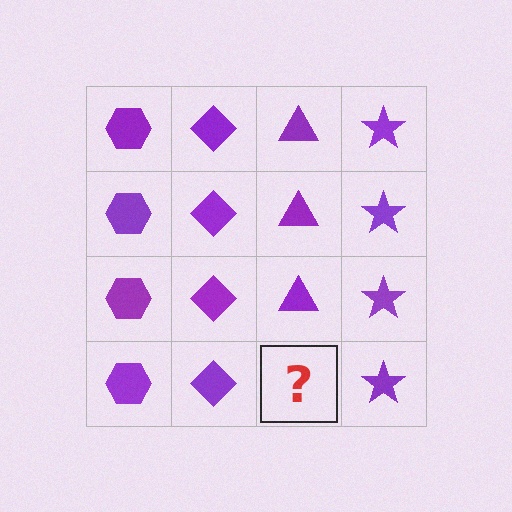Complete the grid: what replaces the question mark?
The question mark should be replaced with a purple triangle.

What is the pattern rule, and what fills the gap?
The rule is that each column has a consistent shape. The gap should be filled with a purple triangle.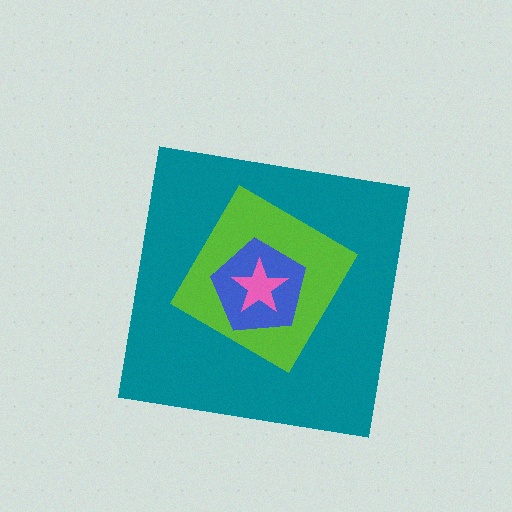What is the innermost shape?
The pink star.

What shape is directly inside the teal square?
The lime diamond.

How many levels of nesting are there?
4.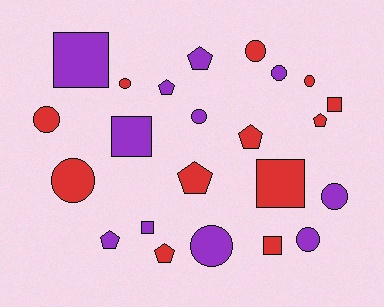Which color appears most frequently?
Red, with 12 objects.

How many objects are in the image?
There are 23 objects.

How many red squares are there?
There are 3 red squares.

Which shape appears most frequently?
Circle, with 10 objects.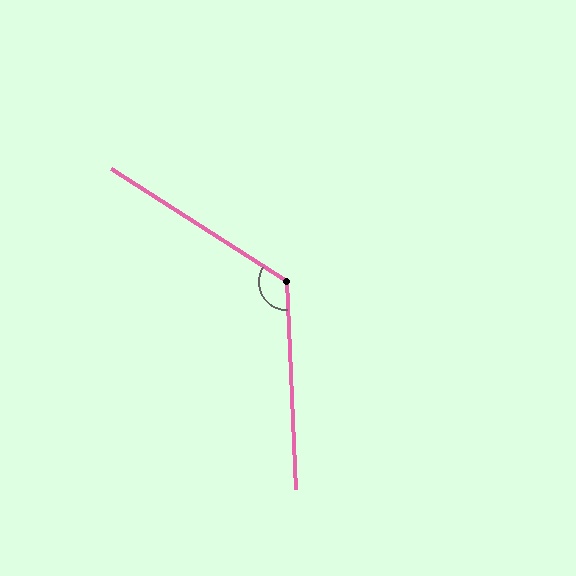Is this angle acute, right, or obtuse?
It is obtuse.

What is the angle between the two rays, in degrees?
Approximately 125 degrees.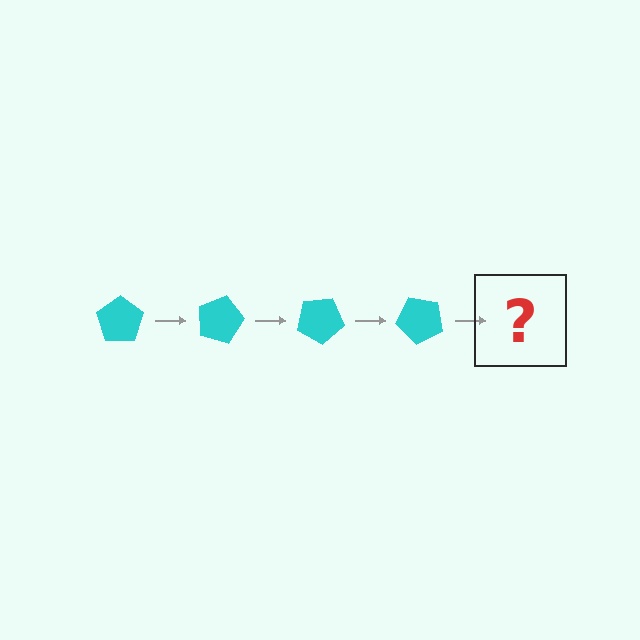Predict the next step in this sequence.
The next step is a cyan pentagon rotated 60 degrees.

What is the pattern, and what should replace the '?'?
The pattern is that the pentagon rotates 15 degrees each step. The '?' should be a cyan pentagon rotated 60 degrees.